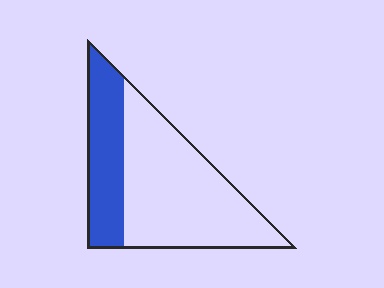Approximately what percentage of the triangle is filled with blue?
Approximately 30%.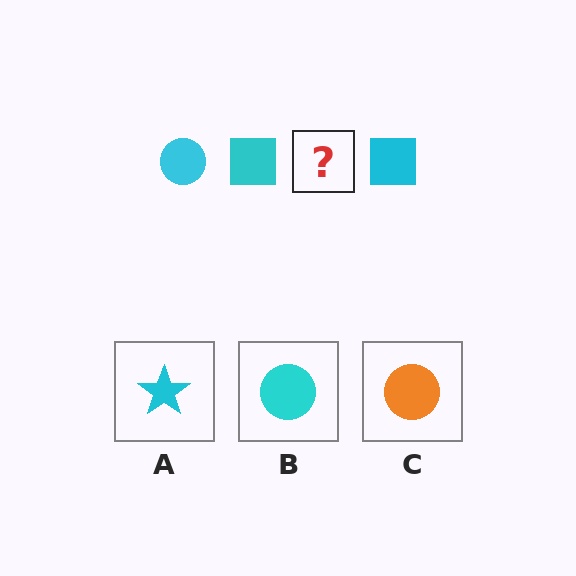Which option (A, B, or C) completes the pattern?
B.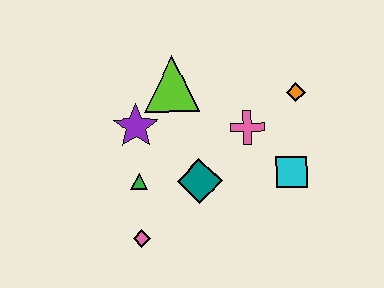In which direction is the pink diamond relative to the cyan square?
The pink diamond is to the left of the cyan square.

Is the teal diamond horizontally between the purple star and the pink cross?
Yes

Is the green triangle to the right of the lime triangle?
No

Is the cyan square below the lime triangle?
Yes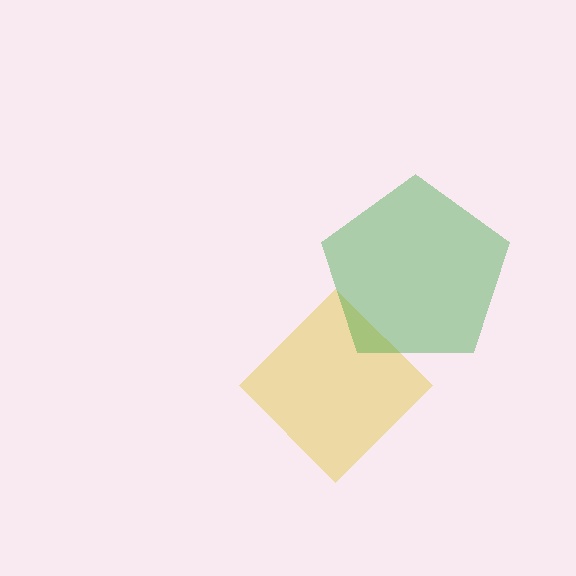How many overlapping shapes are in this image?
There are 2 overlapping shapes in the image.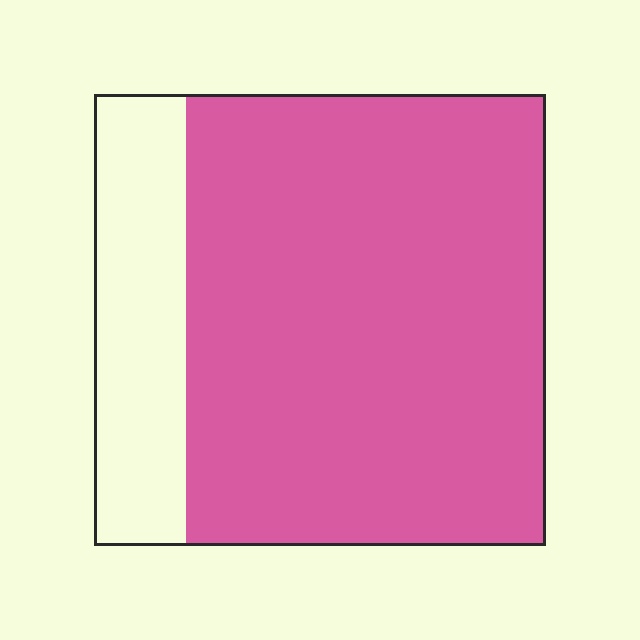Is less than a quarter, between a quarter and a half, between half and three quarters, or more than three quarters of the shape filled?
More than three quarters.